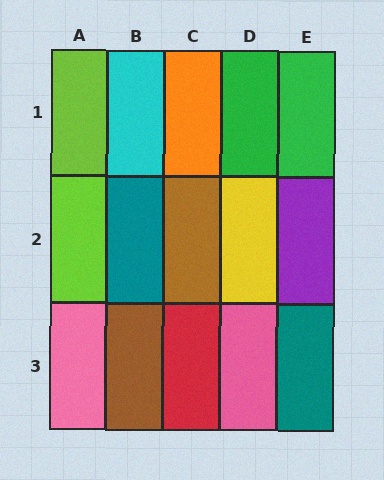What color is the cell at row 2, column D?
Yellow.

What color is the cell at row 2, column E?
Purple.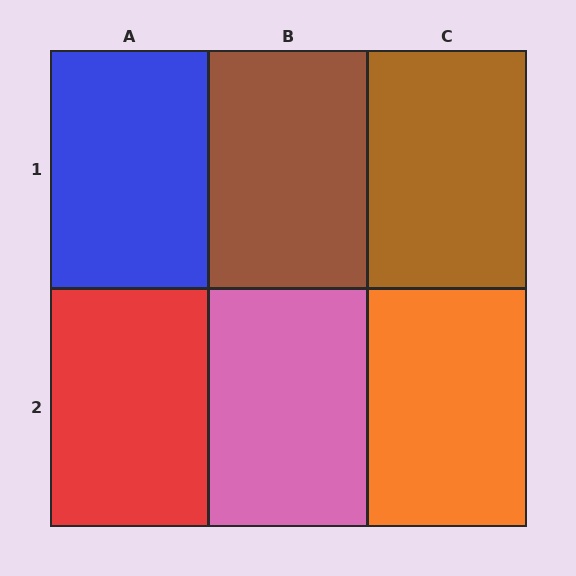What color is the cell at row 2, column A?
Red.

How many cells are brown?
2 cells are brown.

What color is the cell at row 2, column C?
Orange.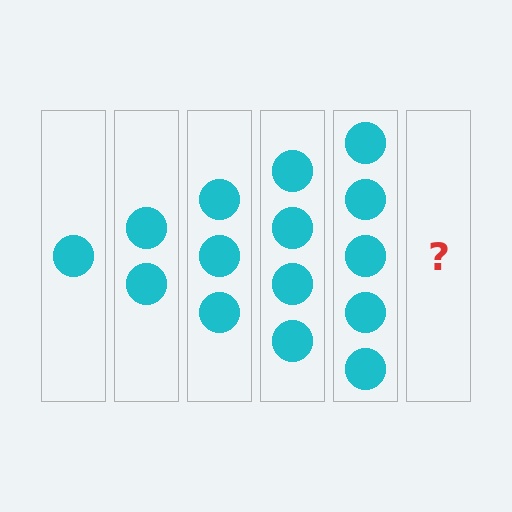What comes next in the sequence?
The next element should be 6 circles.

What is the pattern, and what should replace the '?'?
The pattern is that each step adds one more circle. The '?' should be 6 circles.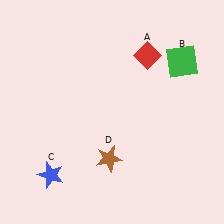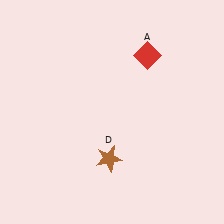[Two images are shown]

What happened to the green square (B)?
The green square (B) was removed in Image 2. It was in the top-right area of Image 1.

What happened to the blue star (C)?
The blue star (C) was removed in Image 2. It was in the bottom-left area of Image 1.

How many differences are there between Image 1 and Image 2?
There are 2 differences between the two images.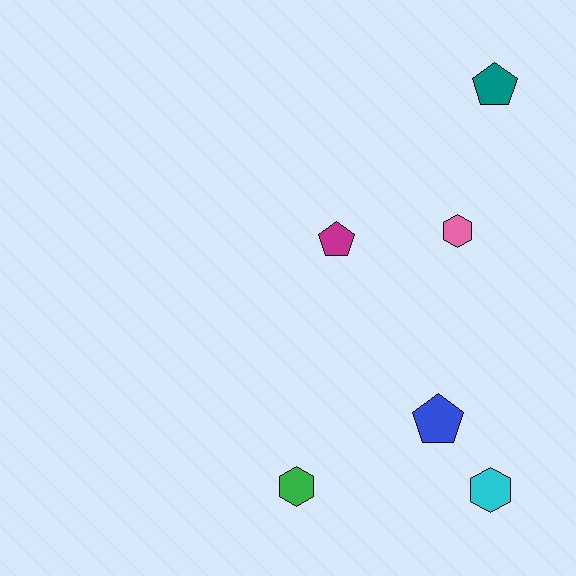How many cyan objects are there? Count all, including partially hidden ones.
There is 1 cyan object.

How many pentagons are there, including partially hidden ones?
There are 3 pentagons.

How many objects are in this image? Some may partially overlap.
There are 6 objects.